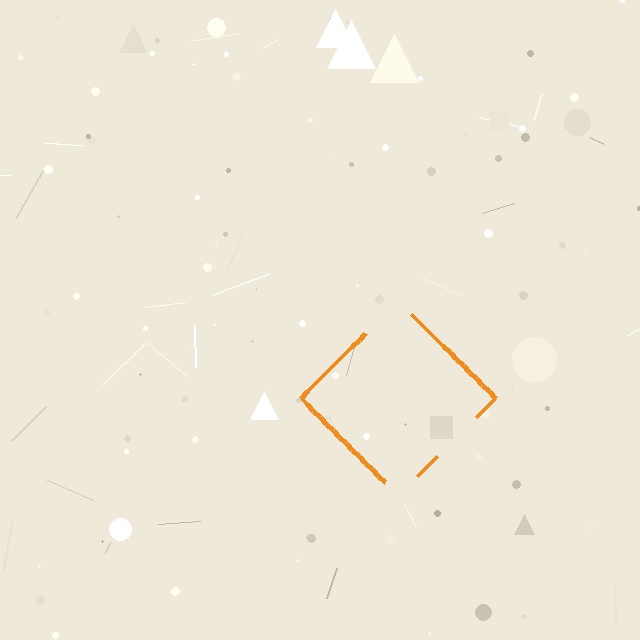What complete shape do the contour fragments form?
The contour fragments form a diamond.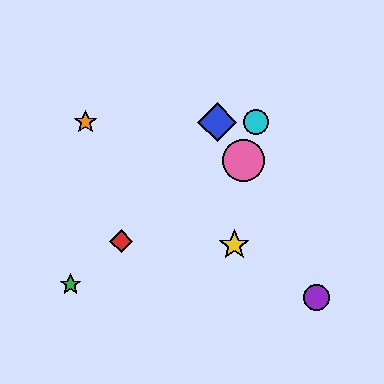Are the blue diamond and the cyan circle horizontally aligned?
Yes, both are at y≈122.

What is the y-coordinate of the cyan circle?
The cyan circle is at y≈122.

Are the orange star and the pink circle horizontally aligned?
No, the orange star is at y≈122 and the pink circle is at y≈160.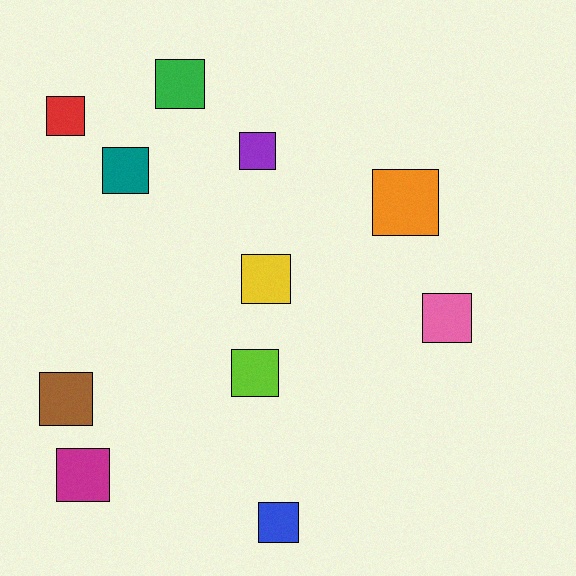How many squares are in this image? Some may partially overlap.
There are 11 squares.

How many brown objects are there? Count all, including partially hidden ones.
There is 1 brown object.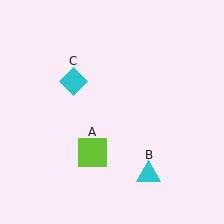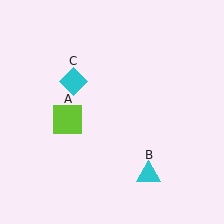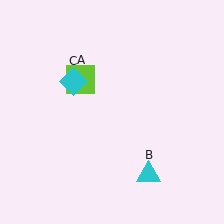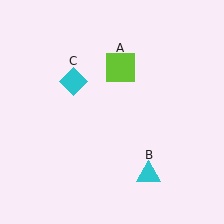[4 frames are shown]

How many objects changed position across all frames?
1 object changed position: lime square (object A).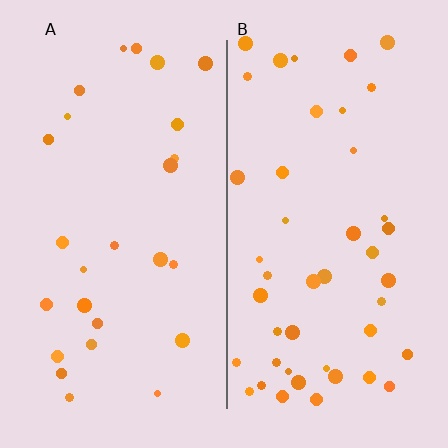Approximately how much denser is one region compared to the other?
Approximately 1.7× — region B over region A.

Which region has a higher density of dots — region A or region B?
B (the right).